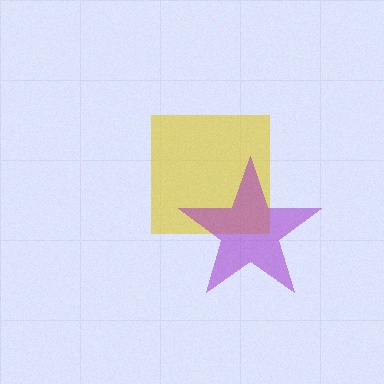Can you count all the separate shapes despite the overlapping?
Yes, there are 2 separate shapes.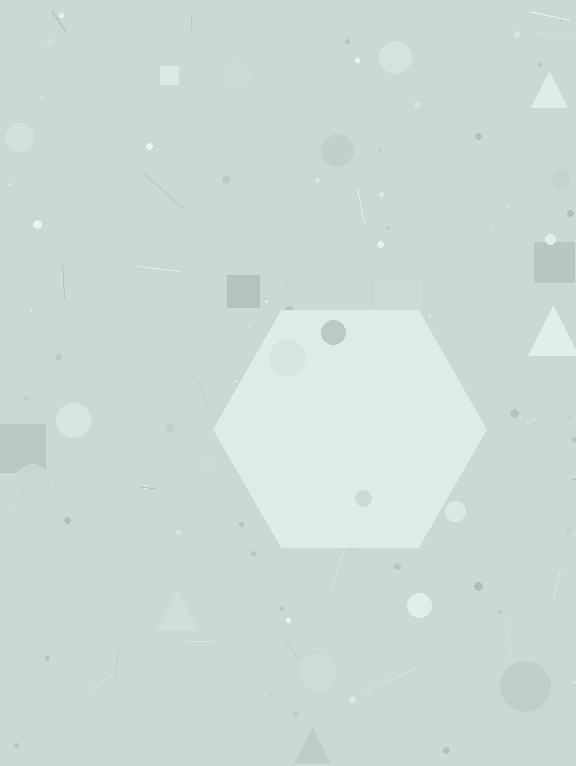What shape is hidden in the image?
A hexagon is hidden in the image.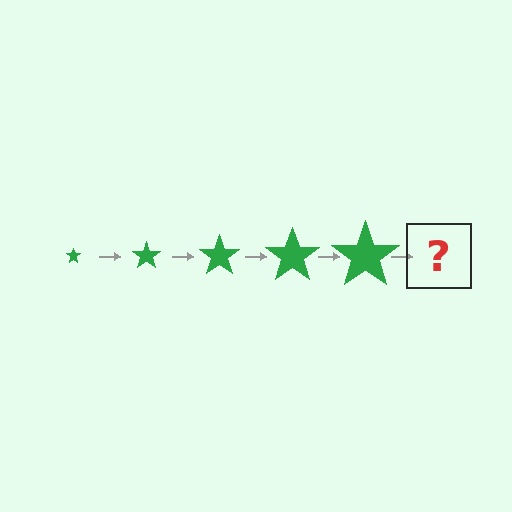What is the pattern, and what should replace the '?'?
The pattern is that the star gets progressively larger each step. The '?' should be a green star, larger than the previous one.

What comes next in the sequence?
The next element should be a green star, larger than the previous one.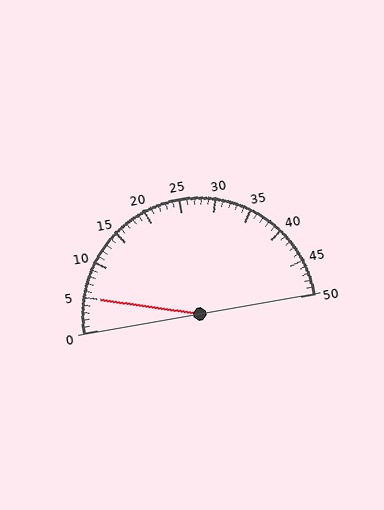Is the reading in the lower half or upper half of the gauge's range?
The reading is in the lower half of the range (0 to 50).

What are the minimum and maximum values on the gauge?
The gauge ranges from 0 to 50.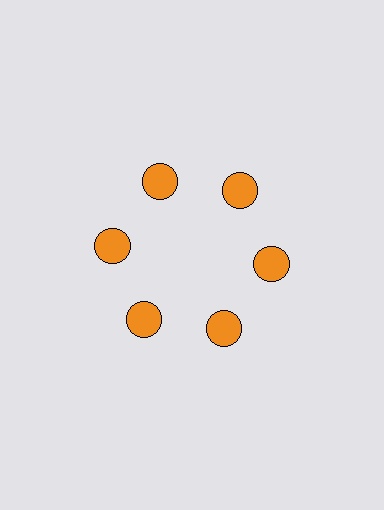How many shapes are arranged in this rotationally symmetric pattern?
There are 6 shapes, arranged in 6 groups of 1.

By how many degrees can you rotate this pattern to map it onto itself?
The pattern maps onto itself every 60 degrees of rotation.